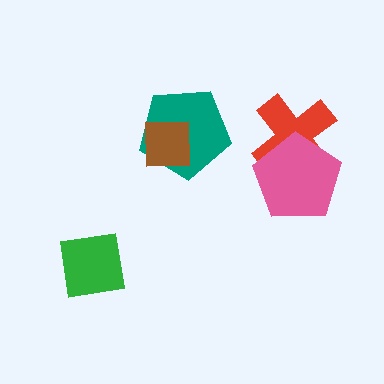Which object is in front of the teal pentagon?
The brown square is in front of the teal pentagon.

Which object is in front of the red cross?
The pink pentagon is in front of the red cross.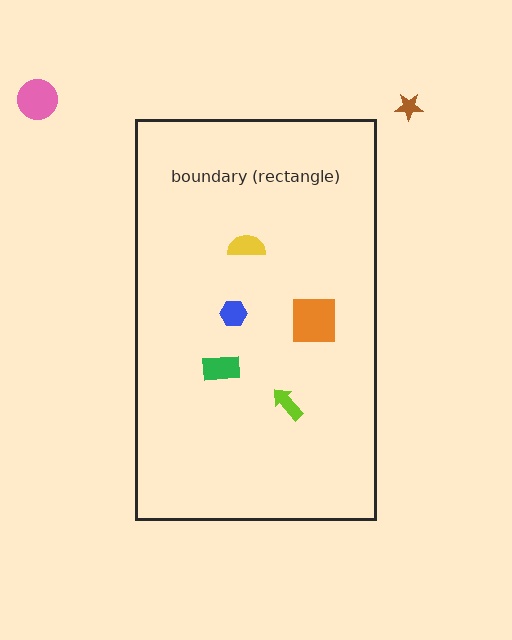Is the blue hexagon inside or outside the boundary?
Inside.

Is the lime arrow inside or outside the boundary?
Inside.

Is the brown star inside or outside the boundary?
Outside.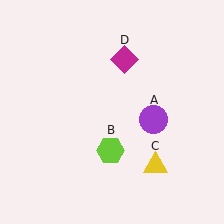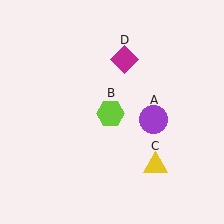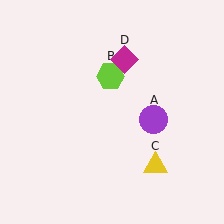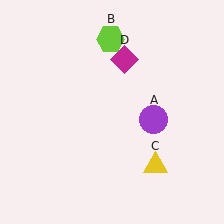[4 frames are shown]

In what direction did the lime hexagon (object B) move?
The lime hexagon (object B) moved up.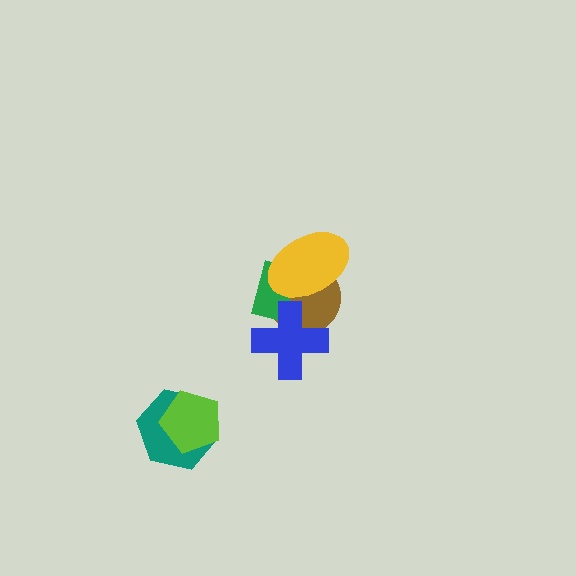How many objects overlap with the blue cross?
2 objects overlap with the blue cross.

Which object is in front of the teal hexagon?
The lime pentagon is in front of the teal hexagon.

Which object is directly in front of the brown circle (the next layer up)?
The green rectangle is directly in front of the brown circle.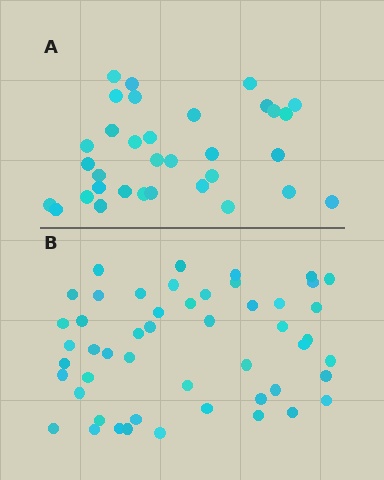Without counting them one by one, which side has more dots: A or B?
Region B (the bottom region) has more dots.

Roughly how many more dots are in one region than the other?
Region B has approximately 15 more dots than region A.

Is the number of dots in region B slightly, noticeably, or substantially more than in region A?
Region B has substantially more. The ratio is roughly 1.5 to 1.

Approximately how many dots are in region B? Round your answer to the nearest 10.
About 50 dots.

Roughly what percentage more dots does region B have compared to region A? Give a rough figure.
About 50% more.